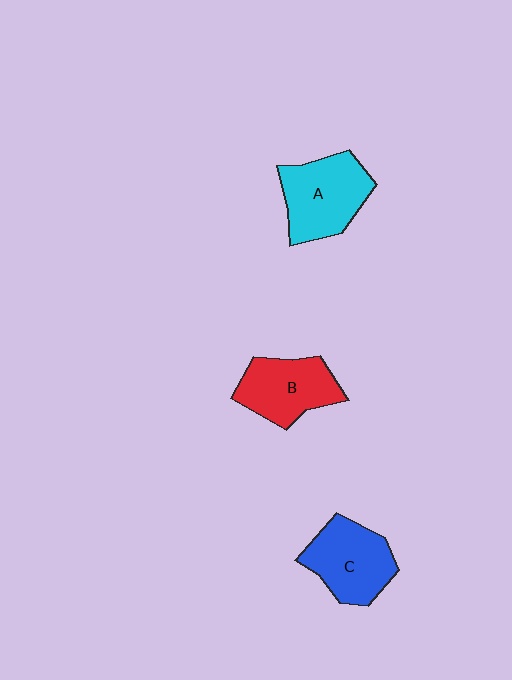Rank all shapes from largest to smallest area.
From largest to smallest: A (cyan), C (blue), B (red).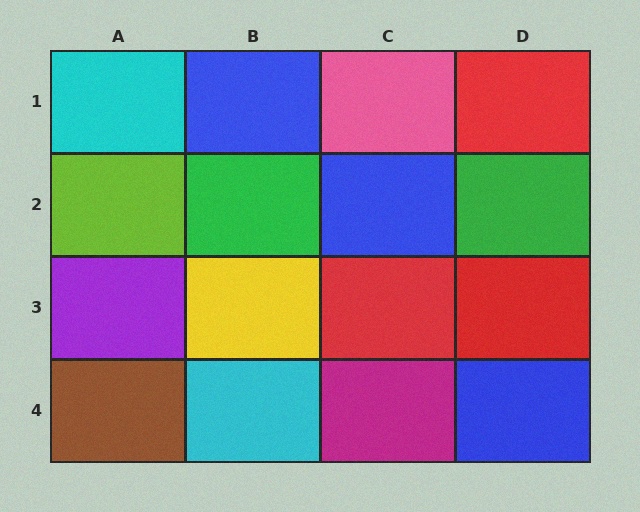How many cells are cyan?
2 cells are cyan.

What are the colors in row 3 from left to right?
Purple, yellow, red, red.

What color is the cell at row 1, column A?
Cyan.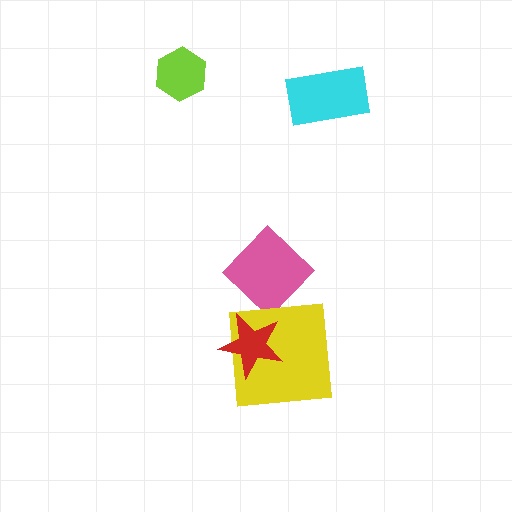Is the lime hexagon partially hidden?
No, no other shape covers it.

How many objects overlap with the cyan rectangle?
0 objects overlap with the cyan rectangle.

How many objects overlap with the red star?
1 object overlaps with the red star.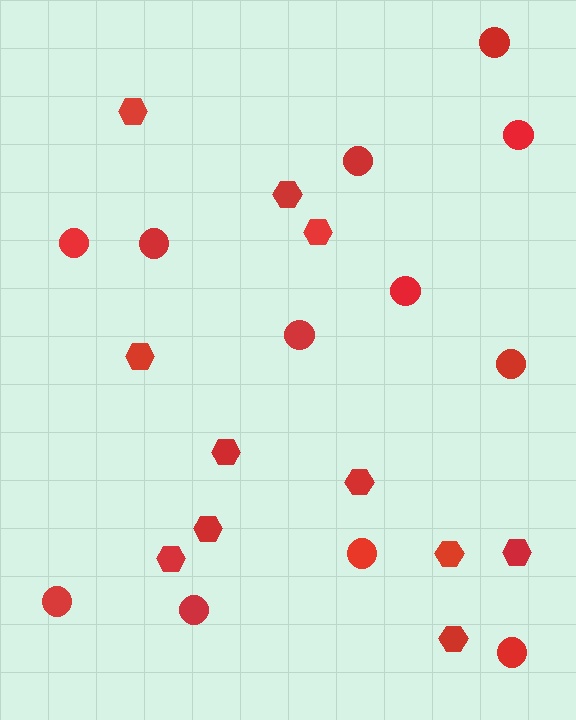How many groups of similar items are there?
There are 2 groups: one group of hexagons (11) and one group of circles (12).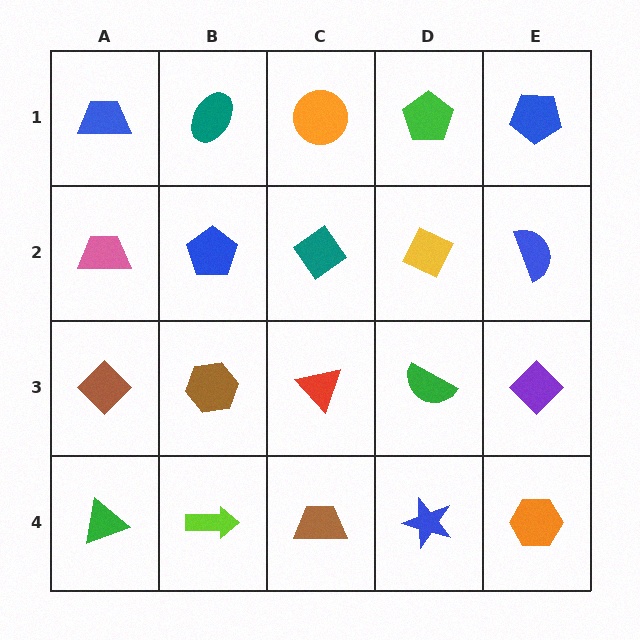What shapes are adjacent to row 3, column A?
A pink trapezoid (row 2, column A), a green triangle (row 4, column A), a brown hexagon (row 3, column B).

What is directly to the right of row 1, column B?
An orange circle.